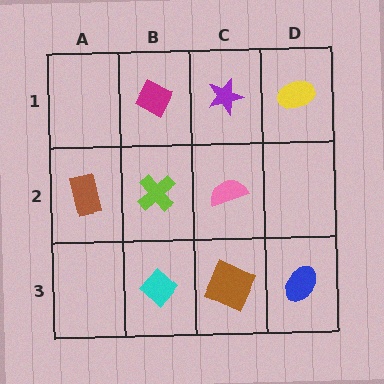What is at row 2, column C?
A pink semicircle.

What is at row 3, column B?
A cyan diamond.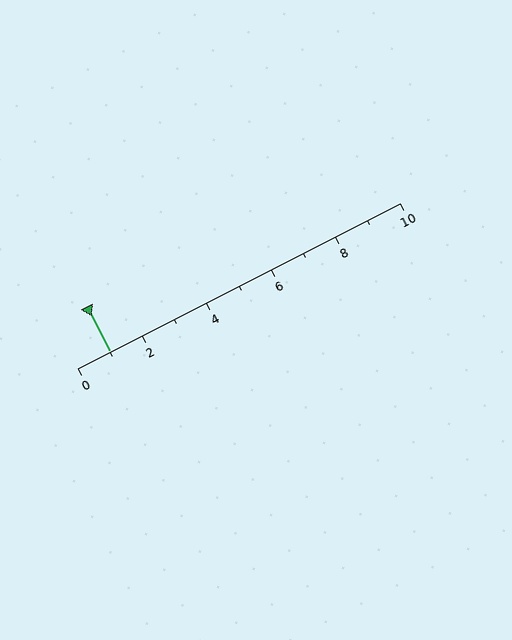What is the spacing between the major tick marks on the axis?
The major ticks are spaced 2 apart.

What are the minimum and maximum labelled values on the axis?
The axis runs from 0 to 10.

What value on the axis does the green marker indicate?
The marker indicates approximately 1.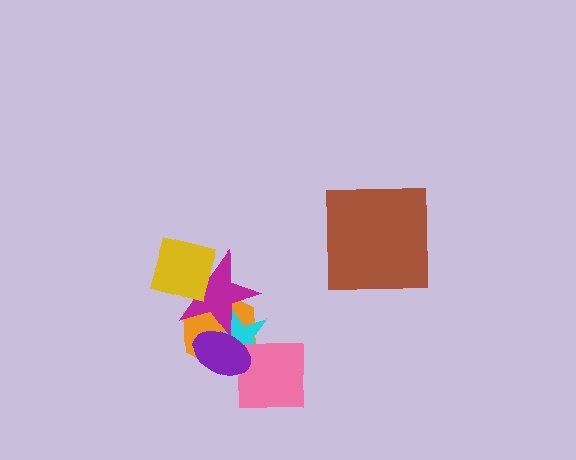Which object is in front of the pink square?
The purple ellipse is in front of the pink square.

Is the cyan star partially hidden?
Yes, it is partially covered by another shape.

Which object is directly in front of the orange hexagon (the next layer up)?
The cyan star is directly in front of the orange hexagon.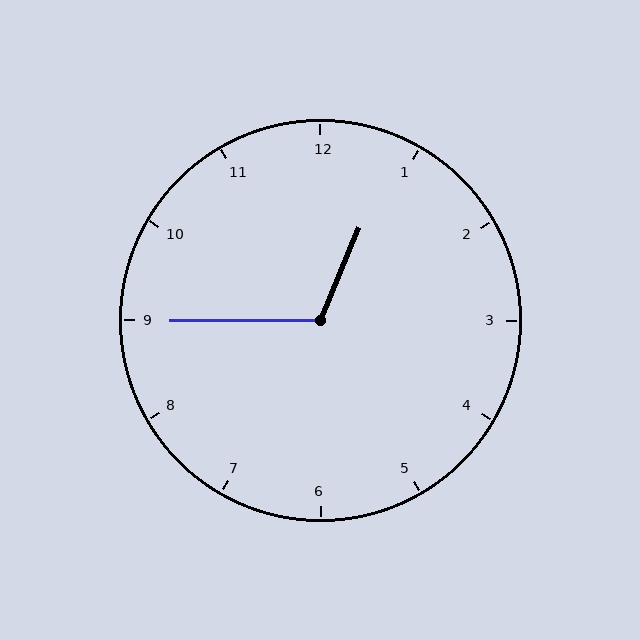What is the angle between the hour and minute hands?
Approximately 112 degrees.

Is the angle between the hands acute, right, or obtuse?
It is obtuse.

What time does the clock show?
12:45.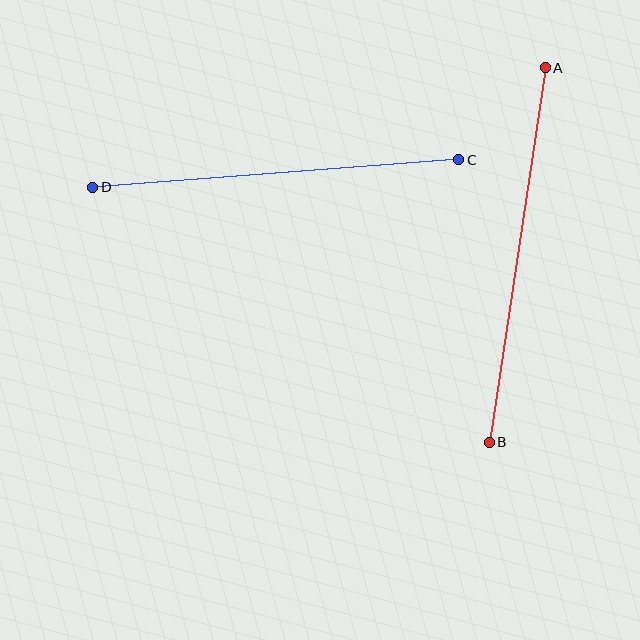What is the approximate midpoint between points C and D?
The midpoint is at approximately (276, 174) pixels.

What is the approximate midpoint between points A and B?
The midpoint is at approximately (517, 255) pixels.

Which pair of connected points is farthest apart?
Points A and B are farthest apart.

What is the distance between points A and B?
The distance is approximately 378 pixels.